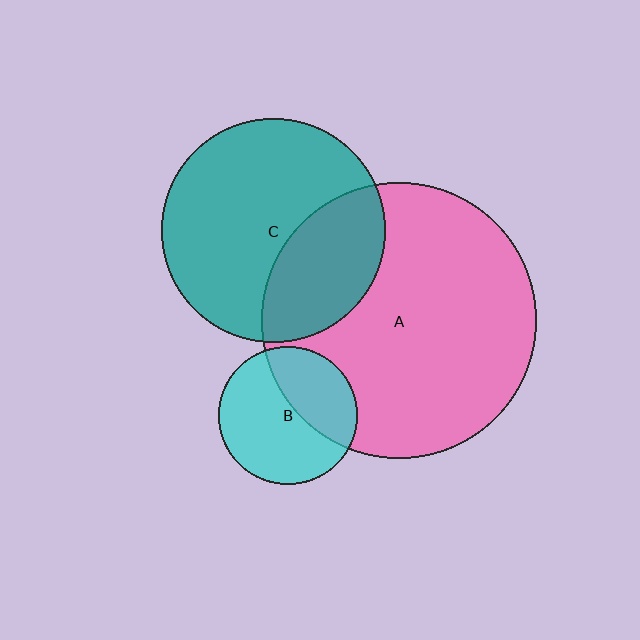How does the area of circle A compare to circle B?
Approximately 4.0 times.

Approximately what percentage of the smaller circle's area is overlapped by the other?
Approximately 35%.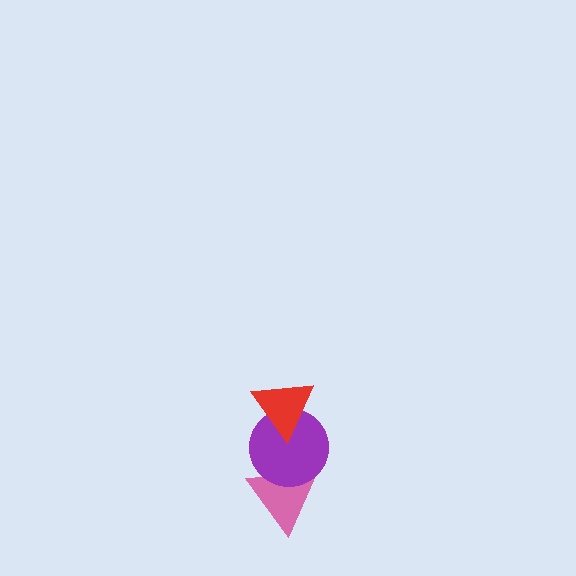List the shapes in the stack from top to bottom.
From top to bottom: the red triangle, the purple circle, the pink triangle.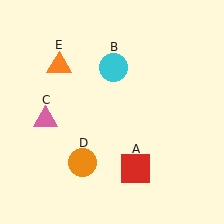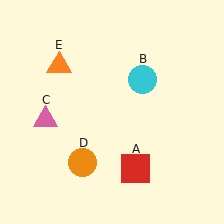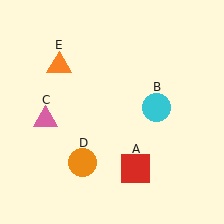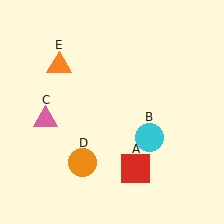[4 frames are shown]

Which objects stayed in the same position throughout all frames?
Red square (object A) and pink triangle (object C) and orange circle (object D) and orange triangle (object E) remained stationary.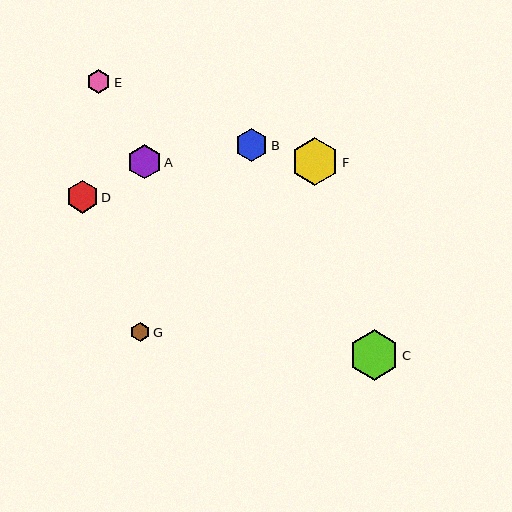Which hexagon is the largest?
Hexagon C is the largest with a size of approximately 50 pixels.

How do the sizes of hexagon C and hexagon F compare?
Hexagon C and hexagon F are approximately the same size.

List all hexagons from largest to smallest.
From largest to smallest: C, F, A, B, D, E, G.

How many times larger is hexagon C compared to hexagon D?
Hexagon C is approximately 1.6 times the size of hexagon D.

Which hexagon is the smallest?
Hexagon G is the smallest with a size of approximately 19 pixels.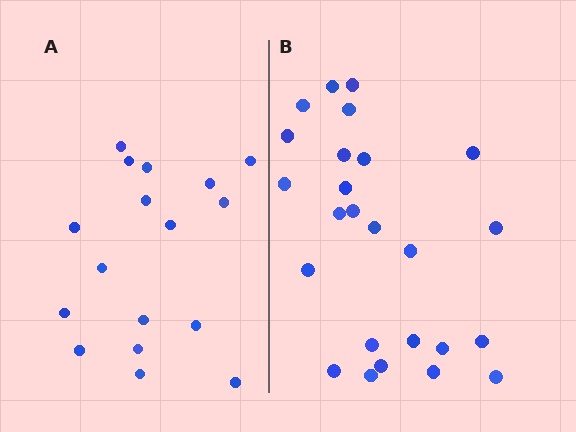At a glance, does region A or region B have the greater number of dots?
Region B (the right region) has more dots.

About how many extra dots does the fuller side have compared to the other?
Region B has roughly 8 or so more dots than region A.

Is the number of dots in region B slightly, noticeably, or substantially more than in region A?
Region B has substantially more. The ratio is roughly 1.5 to 1.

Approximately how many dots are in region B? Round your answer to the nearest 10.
About 20 dots. (The exact count is 25, which rounds to 20.)